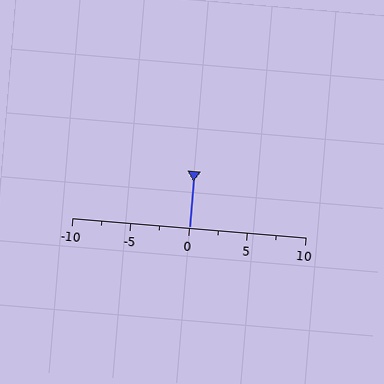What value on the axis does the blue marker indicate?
The marker indicates approximately 0.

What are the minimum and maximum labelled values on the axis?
The axis runs from -10 to 10.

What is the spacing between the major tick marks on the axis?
The major ticks are spaced 5 apart.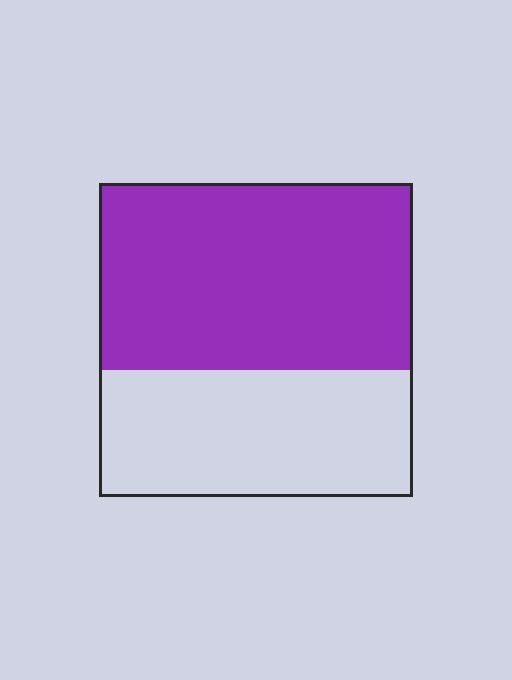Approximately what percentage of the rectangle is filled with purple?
Approximately 60%.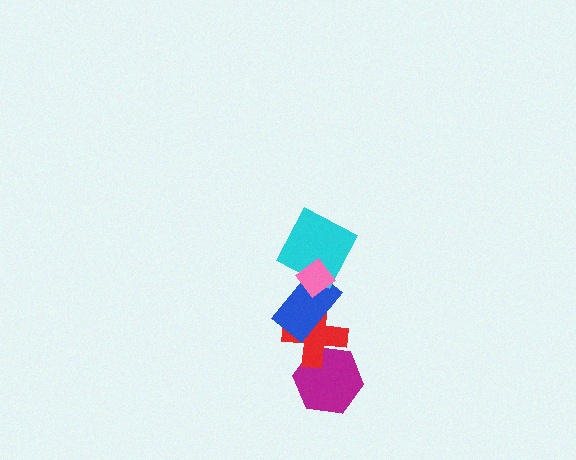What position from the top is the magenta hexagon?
The magenta hexagon is 5th from the top.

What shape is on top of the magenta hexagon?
The red cross is on top of the magenta hexagon.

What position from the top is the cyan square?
The cyan square is 2nd from the top.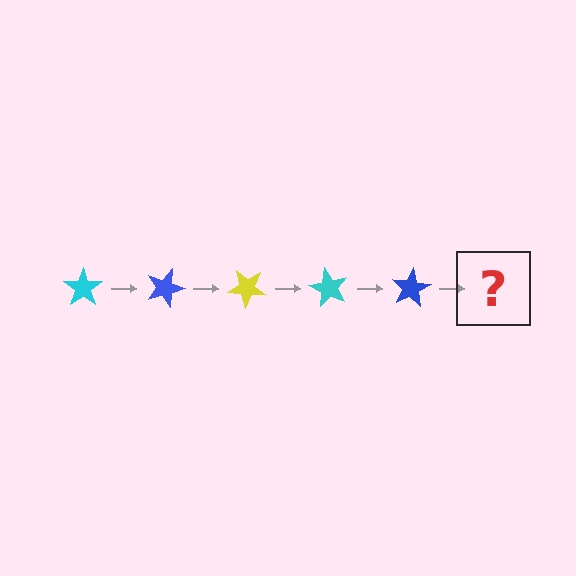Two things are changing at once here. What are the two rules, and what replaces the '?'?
The two rules are that it rotates 20 degrees each step and the color cycles through cyan, blue, and yellow. The '?' should be a yellow star, rotated 100 degrees from the start.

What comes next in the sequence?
The next element should be a yellow star, rotated 100 degrees from the start.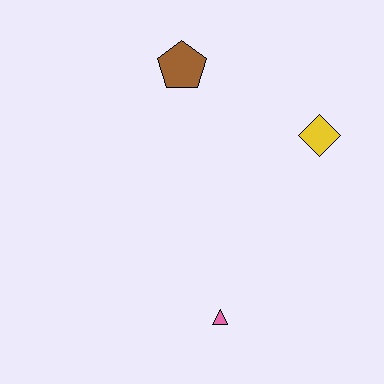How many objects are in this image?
There are 3 objects.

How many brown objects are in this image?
There is 1 brown object.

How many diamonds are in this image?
There is 1 diamond.